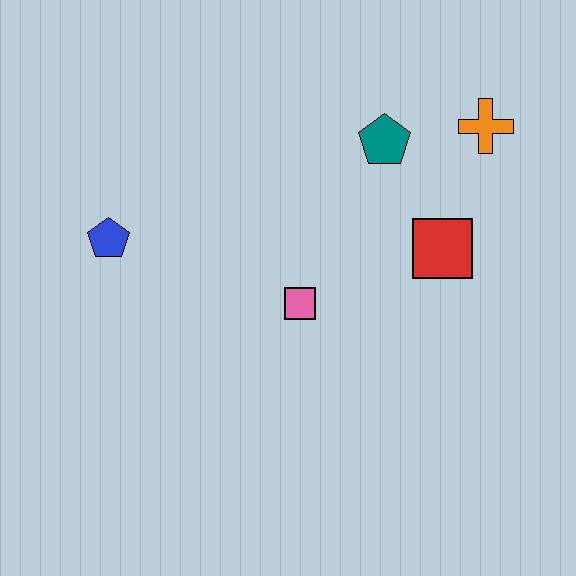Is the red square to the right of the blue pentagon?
Yes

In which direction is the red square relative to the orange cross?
The red square is below the orange cross.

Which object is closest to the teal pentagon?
The orange cross is closest to the teal pentagon.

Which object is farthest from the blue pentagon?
The orange cross is farthest from the blue pentagon.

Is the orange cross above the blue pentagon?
Yes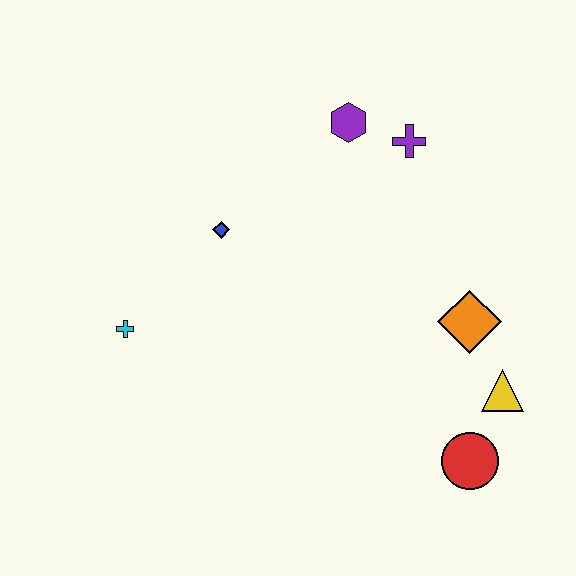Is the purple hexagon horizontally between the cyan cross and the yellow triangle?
Yes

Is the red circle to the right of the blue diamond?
Yes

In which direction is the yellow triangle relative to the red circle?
The yellow triangle is above the red circle.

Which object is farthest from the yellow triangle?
The cyan cross is farthest from the yellow triangle.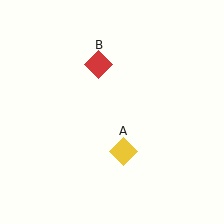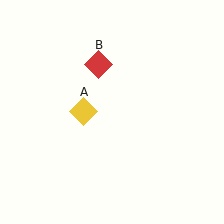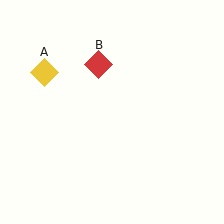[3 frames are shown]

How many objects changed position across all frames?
1 object changed position: yellow diamond (object A).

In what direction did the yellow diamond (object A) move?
The yellow diamond (object A) moved up and to the left.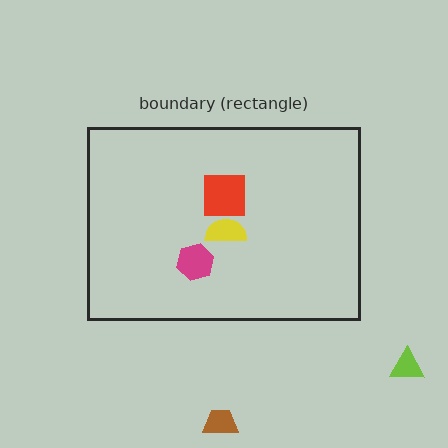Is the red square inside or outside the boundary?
Inside.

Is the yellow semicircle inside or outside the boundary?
Inside.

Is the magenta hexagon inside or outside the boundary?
Inside.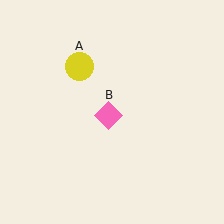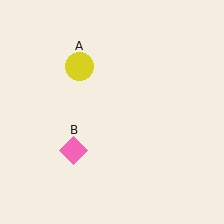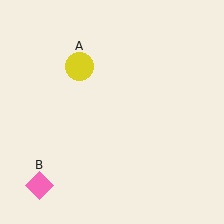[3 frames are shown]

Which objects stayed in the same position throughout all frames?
Yellow circle (object A) remained stationary.